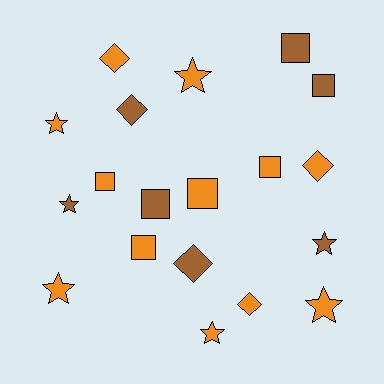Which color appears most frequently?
Orange, with 12 objects.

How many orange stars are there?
There are 5 orange stars.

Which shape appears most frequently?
Star, with 7 objects.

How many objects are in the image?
There are 19 objects.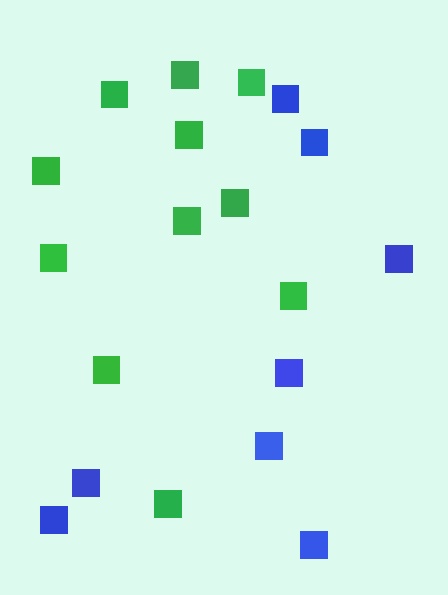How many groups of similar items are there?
There are 2 groups: one group of blue squares (8) and one group of green squares (11).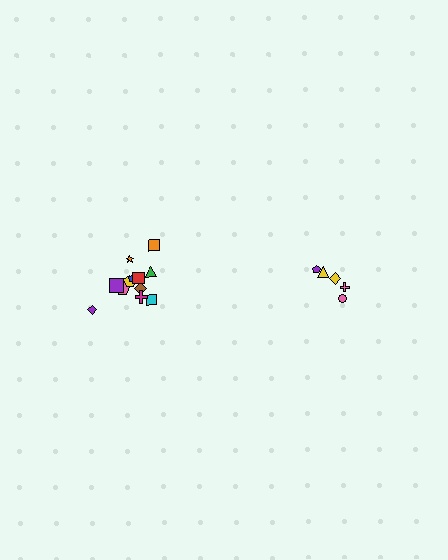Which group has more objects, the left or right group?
The left group.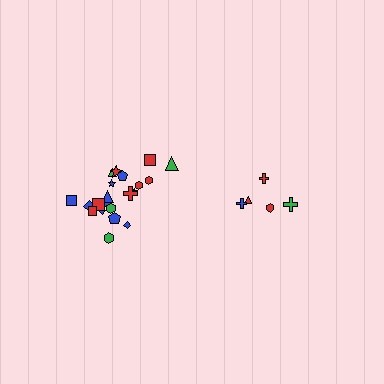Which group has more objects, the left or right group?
The left group.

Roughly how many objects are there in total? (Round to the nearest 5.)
Roughly 25 objects in total.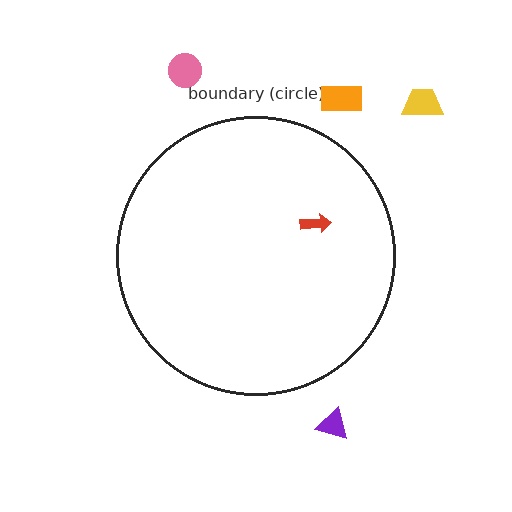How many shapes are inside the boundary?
1 inside, 4 outside.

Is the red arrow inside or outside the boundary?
Inside.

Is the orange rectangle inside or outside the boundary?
Outside.